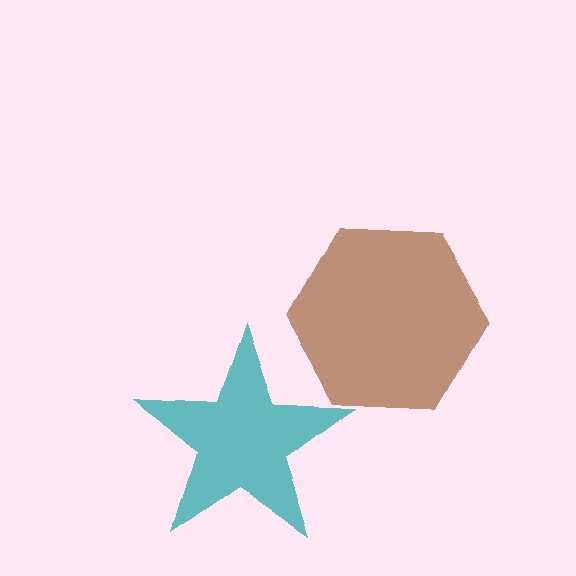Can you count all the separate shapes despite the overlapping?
Yes, there are 2 separate shapes.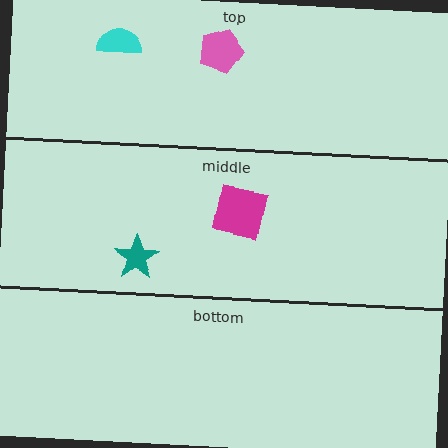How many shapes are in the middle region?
2.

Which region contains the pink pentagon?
The top region.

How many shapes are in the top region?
2.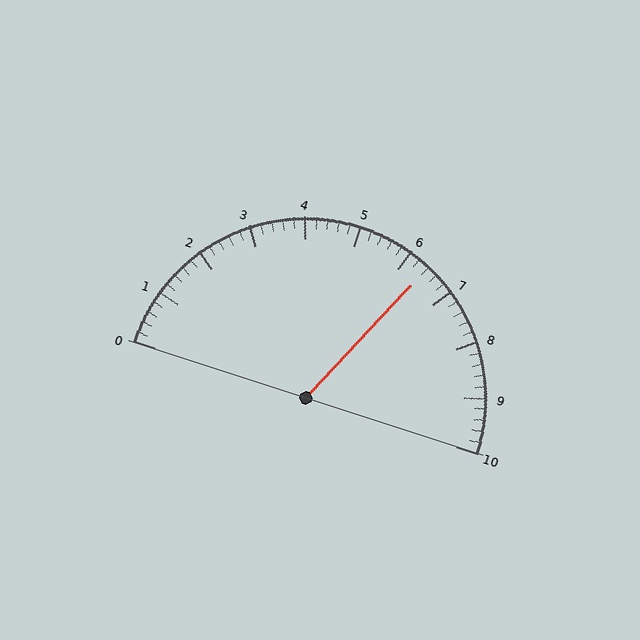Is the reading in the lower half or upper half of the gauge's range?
The reading is in the upper half of the range (0 to 10).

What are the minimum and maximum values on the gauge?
The gauge ranges from 0 to 10.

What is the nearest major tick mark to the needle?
The nearest major tick mark is 6.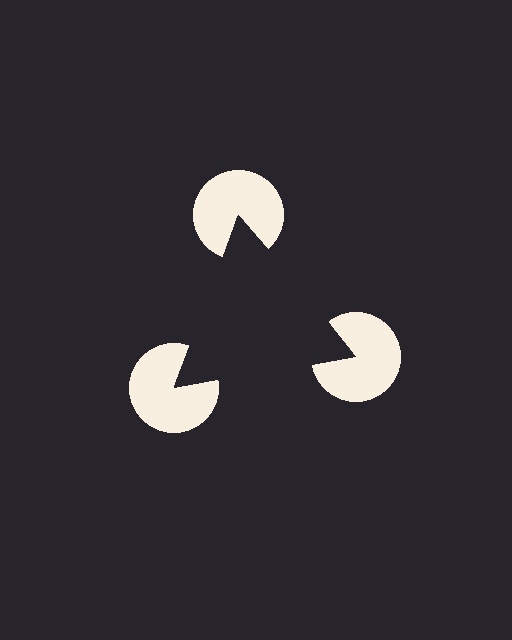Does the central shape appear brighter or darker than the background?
It typically appears slightly darker than the background, even though no actual brightness change is drawn.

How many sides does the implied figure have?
3 sides.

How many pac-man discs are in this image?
There are 3 — one at each vertex of the illusory triangle.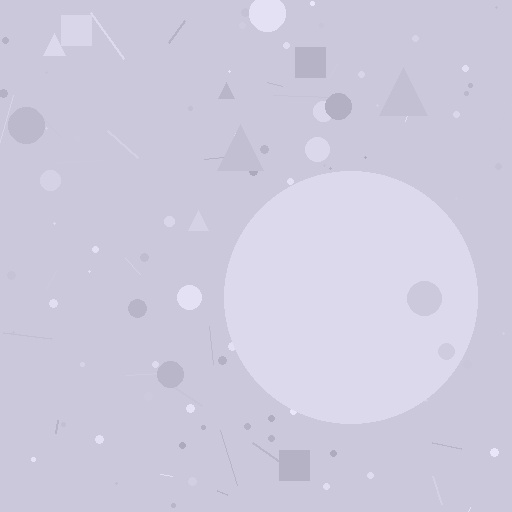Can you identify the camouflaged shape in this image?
The camouflaged shape is a circle.